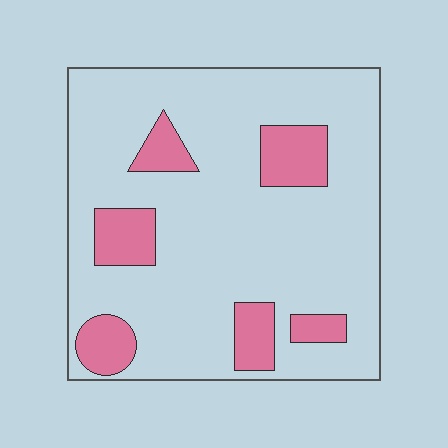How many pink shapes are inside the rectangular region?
6.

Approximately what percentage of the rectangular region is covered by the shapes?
Approximately 20%.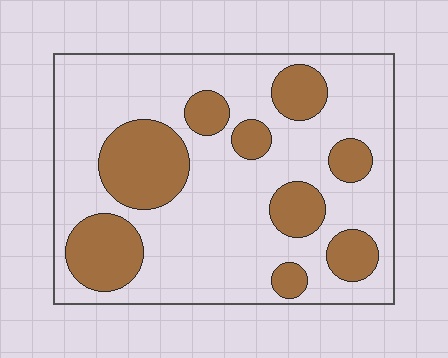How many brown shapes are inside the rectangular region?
9.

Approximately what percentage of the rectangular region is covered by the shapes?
Approximately 30%.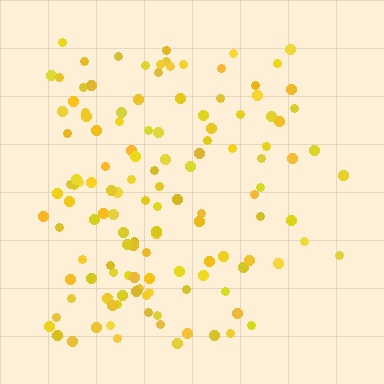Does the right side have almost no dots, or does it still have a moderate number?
Still a moderate number, just noticeably fewer than the left.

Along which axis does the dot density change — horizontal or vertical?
Horizontal.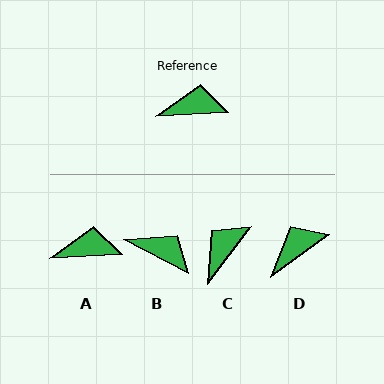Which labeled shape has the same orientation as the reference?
A.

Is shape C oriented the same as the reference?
No, it is off by about 50 degrees.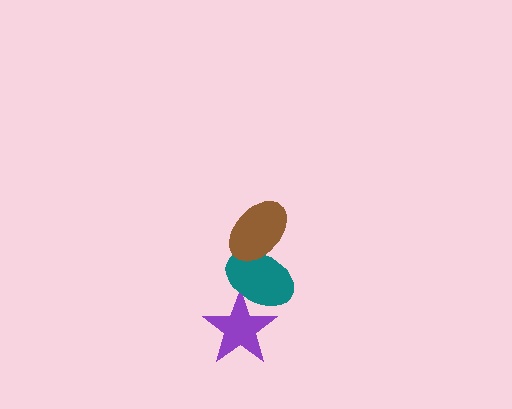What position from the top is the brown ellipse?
The brown ellipse is 1st from the top.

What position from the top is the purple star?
The purple star is 3rd from the top.